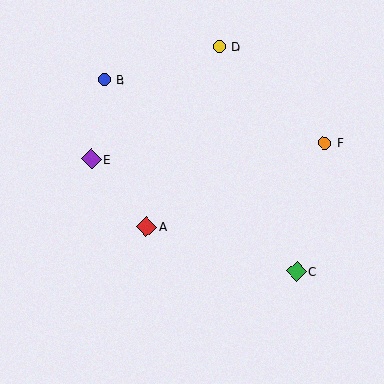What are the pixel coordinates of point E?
Point E is at (91, 159).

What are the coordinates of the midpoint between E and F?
The midpoint between E and F is at (208, 151).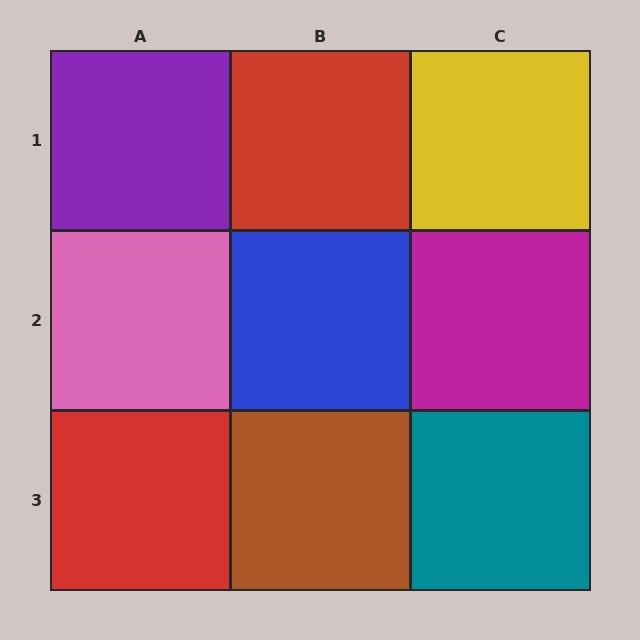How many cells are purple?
1 cell is purple.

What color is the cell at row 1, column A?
Purple.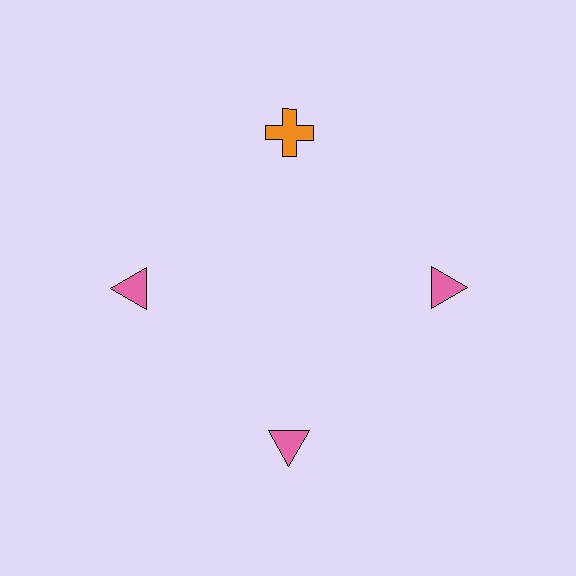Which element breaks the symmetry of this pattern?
The orange cross at roughly the 12 o'clock position breaks the symmetry. All other shapes are pink triangles.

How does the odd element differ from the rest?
It differs in both color (orange instead of pink) and shape (cross instead of triangle).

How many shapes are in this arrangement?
There are 4 shapes arranged in a ring pattern.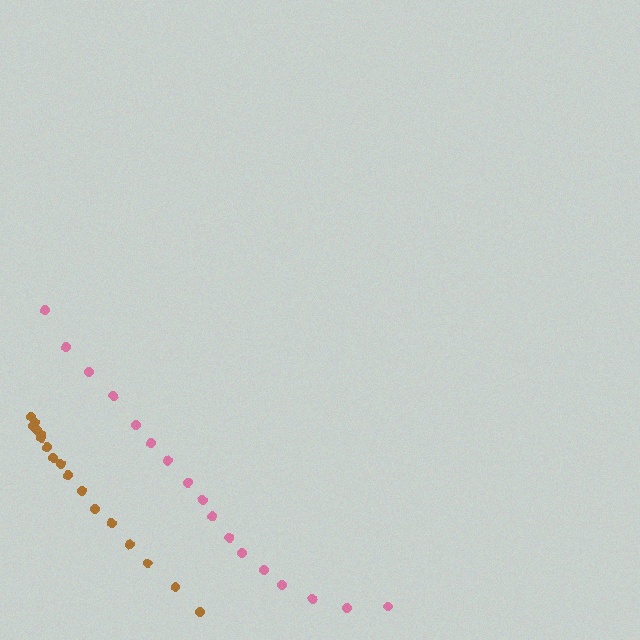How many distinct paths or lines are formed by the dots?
There are 2 distinct paths.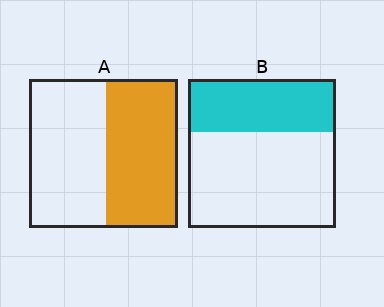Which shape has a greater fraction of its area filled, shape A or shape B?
Shape A.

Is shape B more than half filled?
No.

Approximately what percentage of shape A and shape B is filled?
A is approximately 50% and B is approximately 35%.